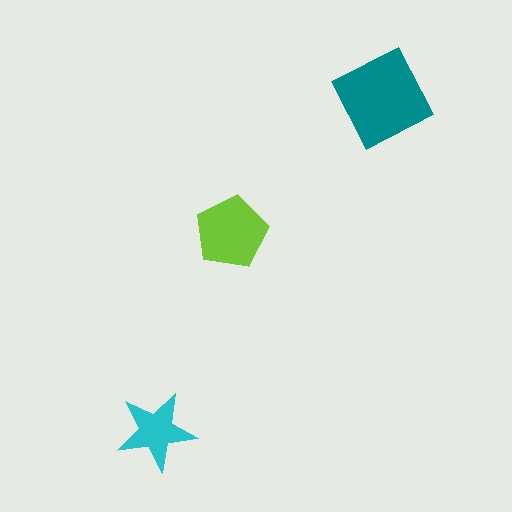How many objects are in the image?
There are 3 objects in the image.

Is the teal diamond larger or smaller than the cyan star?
Larger.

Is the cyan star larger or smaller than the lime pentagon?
Smaller.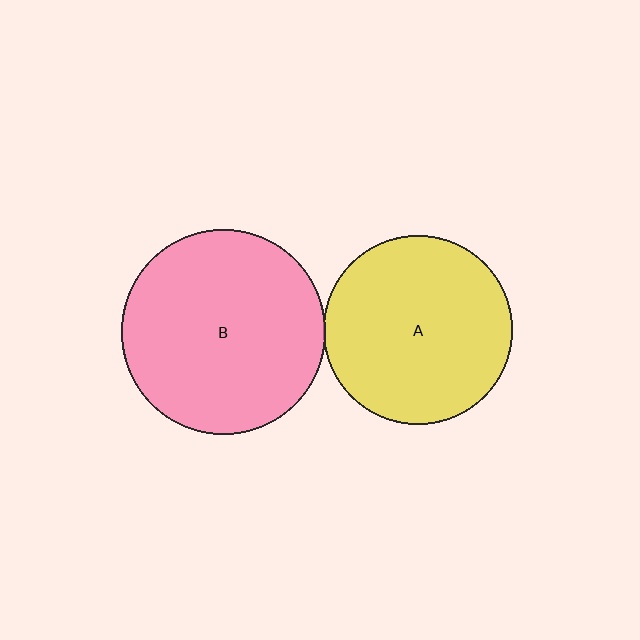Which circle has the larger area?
Circle B (pink).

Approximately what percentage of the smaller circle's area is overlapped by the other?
Approximately 5%.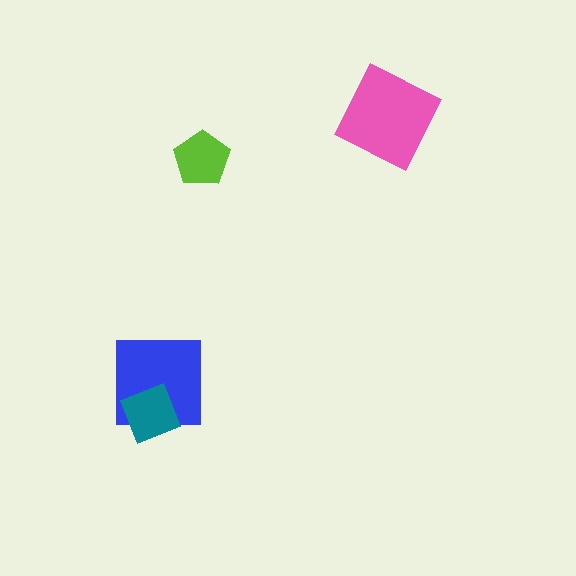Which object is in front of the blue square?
The teal diamond is in front of the blue square.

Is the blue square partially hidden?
Yes, it is partially covered by another shape.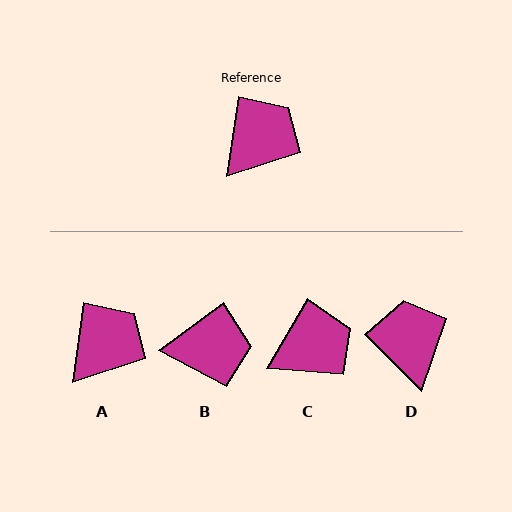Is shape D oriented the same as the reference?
No, it is off by about 53 degrees.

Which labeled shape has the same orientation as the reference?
A.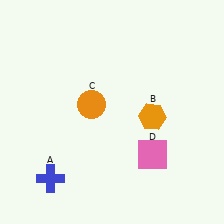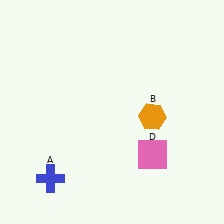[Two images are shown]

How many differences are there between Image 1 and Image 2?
There is 1 difference between the two images.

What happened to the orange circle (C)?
The orange circle (C) was removed in Image 2. It was in the top-left area of Image 1.